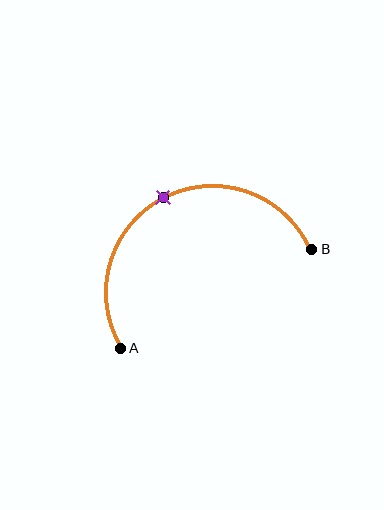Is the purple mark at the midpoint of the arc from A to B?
Yes. The purple mark lies on the arc at equal arc-length from both A and B — it is the arc midpoint.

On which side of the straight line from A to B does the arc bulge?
The arc bulges above the straight line connecting A and B.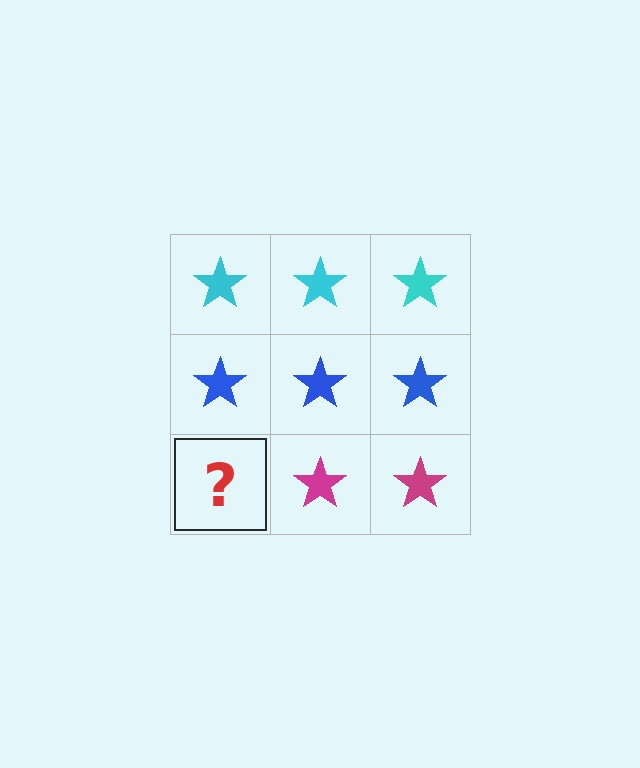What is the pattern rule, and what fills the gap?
The rule is that each row has a consistent color. The gap should be filled with a magenta star.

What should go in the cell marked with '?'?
The missing cell should contain a magenta star.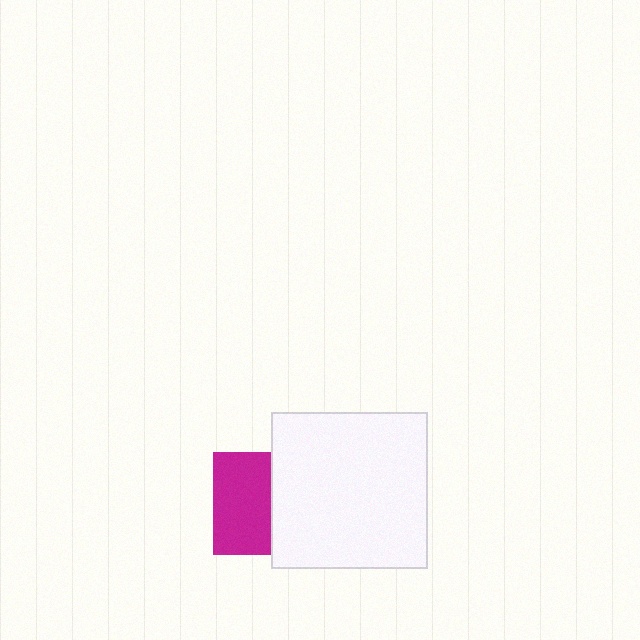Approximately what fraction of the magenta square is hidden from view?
Roughly 43% of the magenta square is hidden behind the white square.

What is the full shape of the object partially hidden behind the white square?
The partially hidden object is a magenta square.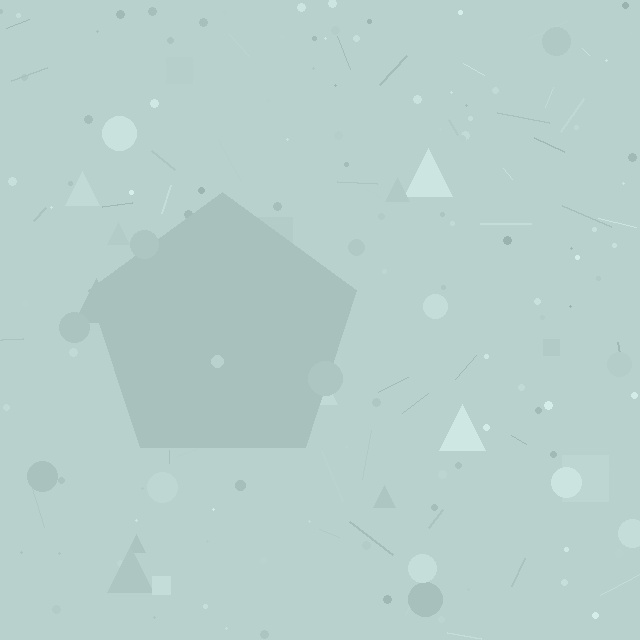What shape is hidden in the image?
A pentagon is hidden in the image.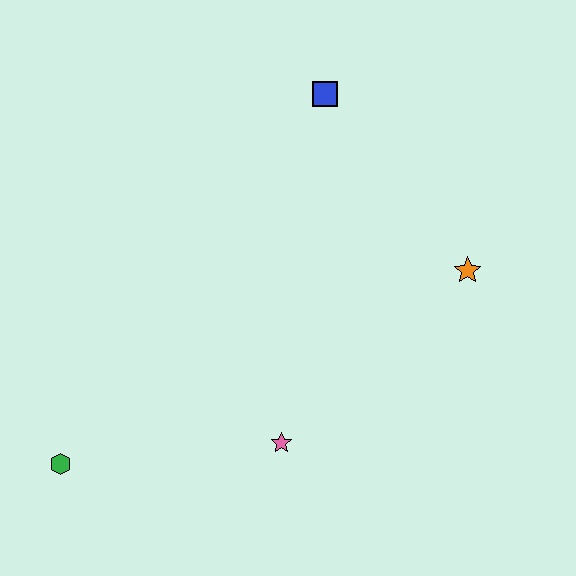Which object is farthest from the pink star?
The blue square is farthest from the pink star.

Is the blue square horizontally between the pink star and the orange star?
Yes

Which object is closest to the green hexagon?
The pink star is closest to the green hexagon.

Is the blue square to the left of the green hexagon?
No